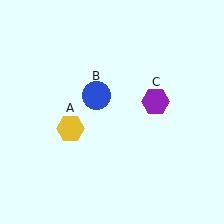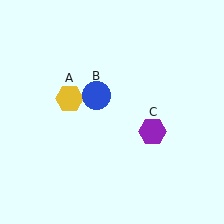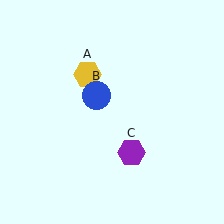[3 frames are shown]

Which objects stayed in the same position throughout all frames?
Blue circle (object B) remained stationary.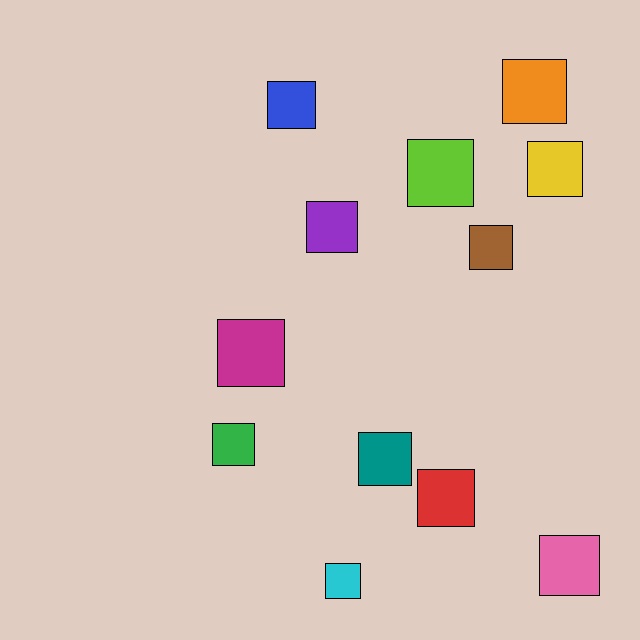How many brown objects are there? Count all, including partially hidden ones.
There is 1 brown object.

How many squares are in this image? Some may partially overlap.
There are 12 squares.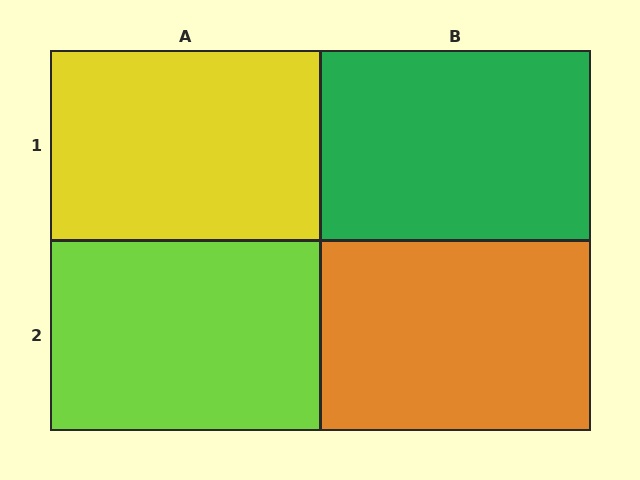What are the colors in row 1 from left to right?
Yellow, green.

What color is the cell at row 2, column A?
Lime.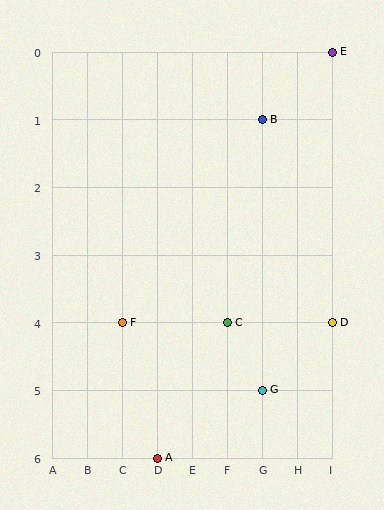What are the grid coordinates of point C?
Point C is at grid coordinates (F, 4).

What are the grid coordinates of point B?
Point B is at grid coordinates (G, 1).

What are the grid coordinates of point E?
Point E is at grid coordinates (I, 0).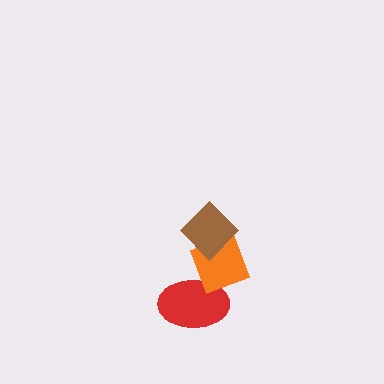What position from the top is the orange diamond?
The orange diamond is 2nd from the top.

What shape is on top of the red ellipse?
The orange diamond is on top of the red ellipse.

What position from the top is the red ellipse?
The red ellipse is 3rd from the top.